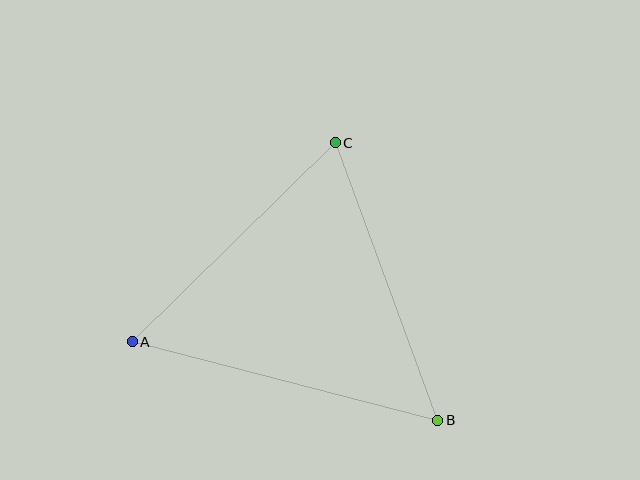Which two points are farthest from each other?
Points A and B are farthest from each other.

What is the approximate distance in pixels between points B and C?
The distance between B and C is approximately 296 pixels.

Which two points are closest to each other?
Points A and C are closest to each other.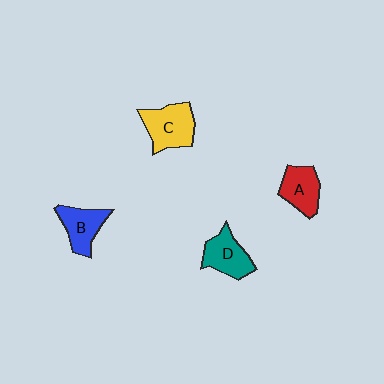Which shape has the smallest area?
Shape A (red).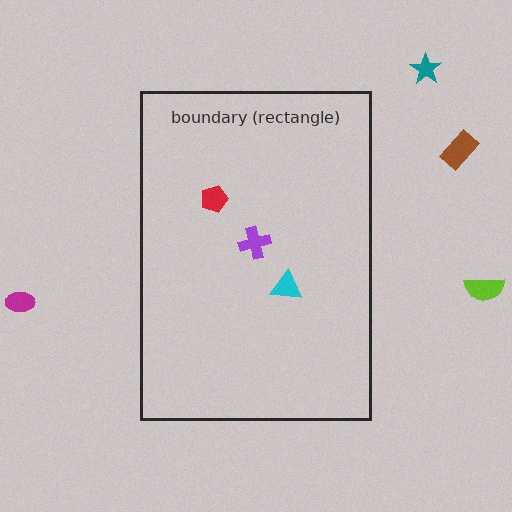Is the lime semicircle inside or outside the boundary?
Outside.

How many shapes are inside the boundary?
3 inside, 4 outside.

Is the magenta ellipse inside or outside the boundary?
Outside.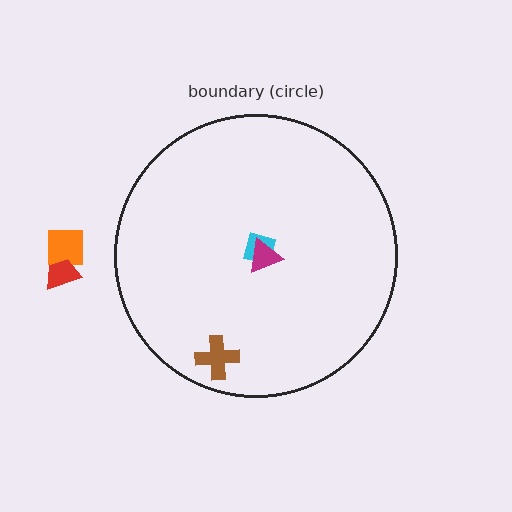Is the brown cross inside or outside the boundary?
Inside.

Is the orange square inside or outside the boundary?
Outside.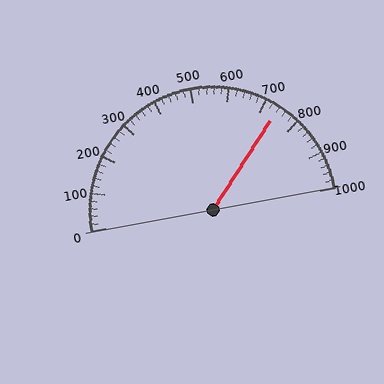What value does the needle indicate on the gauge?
The needle indicates approximately 740.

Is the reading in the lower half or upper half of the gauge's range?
The reading is in the upper half of the range (0 to 1000).